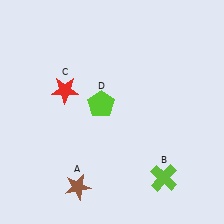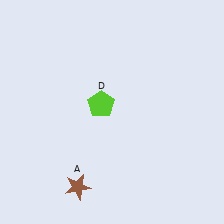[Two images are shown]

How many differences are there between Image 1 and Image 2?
There are 2 differences between the two images.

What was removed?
The lime cross (B), the red star (C) were removed in Image 2.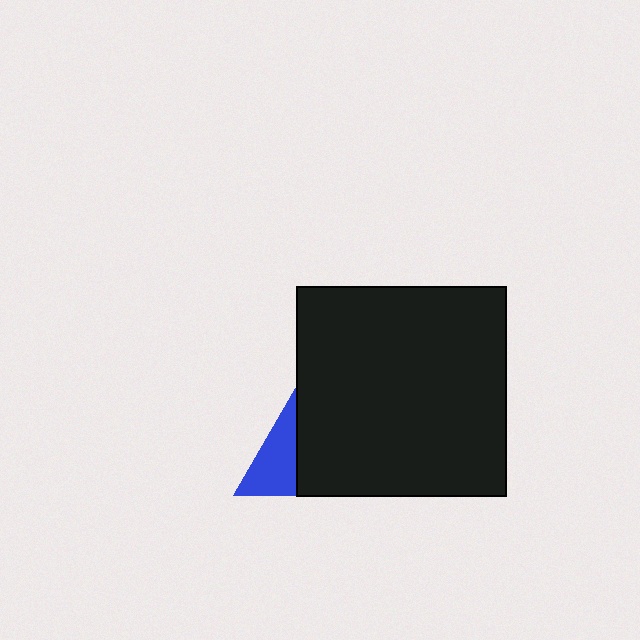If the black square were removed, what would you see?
You would see the complete blue triangle.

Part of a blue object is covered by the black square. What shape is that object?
It is a triangle.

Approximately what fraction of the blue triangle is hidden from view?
Roughly 56% of the blue triangle is hidden behind the black square.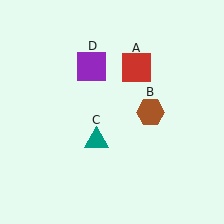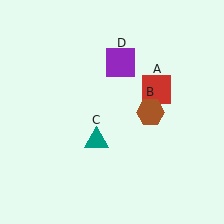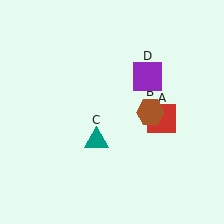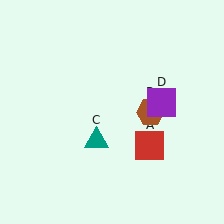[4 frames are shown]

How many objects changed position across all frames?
2 objects changed position: red square (object A), purple square (object D).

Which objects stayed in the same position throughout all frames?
Brown hexagon (object B) and teal triangle (object C) remained stationary.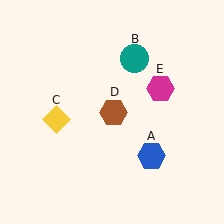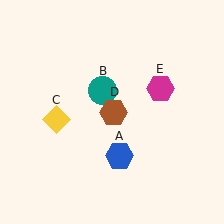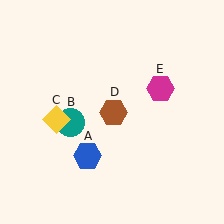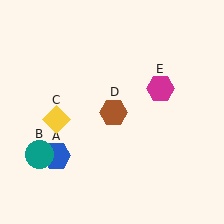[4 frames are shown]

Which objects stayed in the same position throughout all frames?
Yellow diamond (object C) and brown hexagon (object D) and magenta hexagon (object E) remained stationary.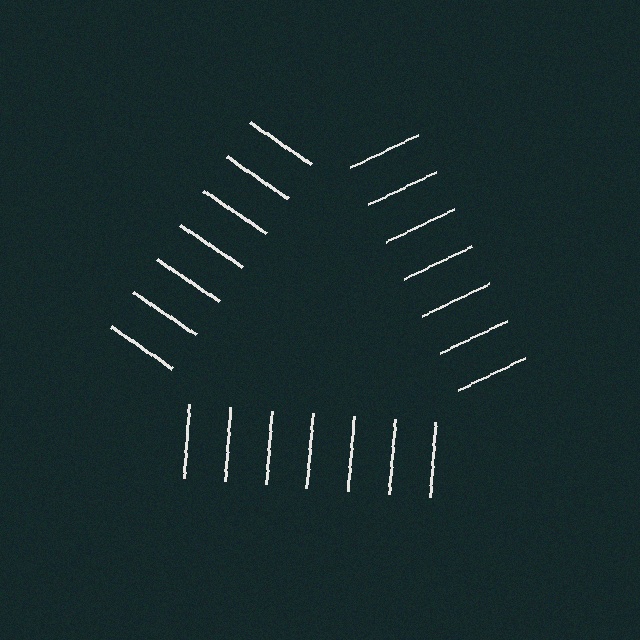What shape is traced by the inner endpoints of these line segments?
An illusory triangle — the line segments terminate on its edges but no continuous stroke is drawn.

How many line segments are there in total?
21 — 7 along each of the 3 edges.